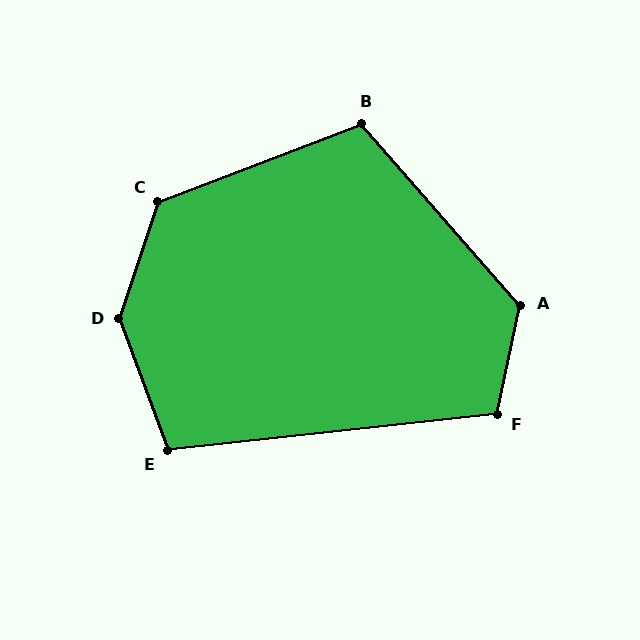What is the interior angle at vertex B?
Approximately 110 degrees (obtuse).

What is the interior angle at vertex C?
Approximately 129 degrees (obtuse).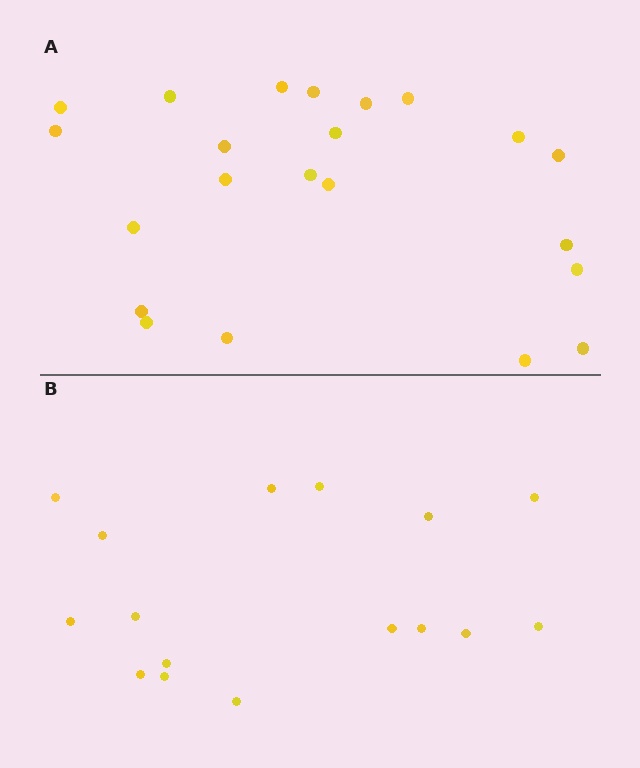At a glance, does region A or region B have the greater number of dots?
Region A (the top region) has more dots.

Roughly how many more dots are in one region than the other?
Region A has about 6 more dots than region B.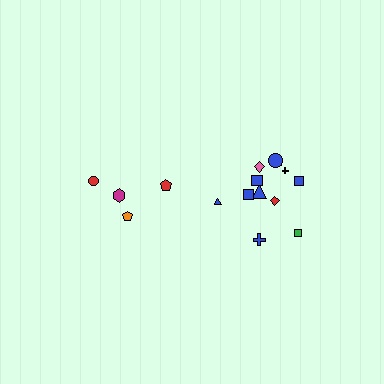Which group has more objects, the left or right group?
The right group.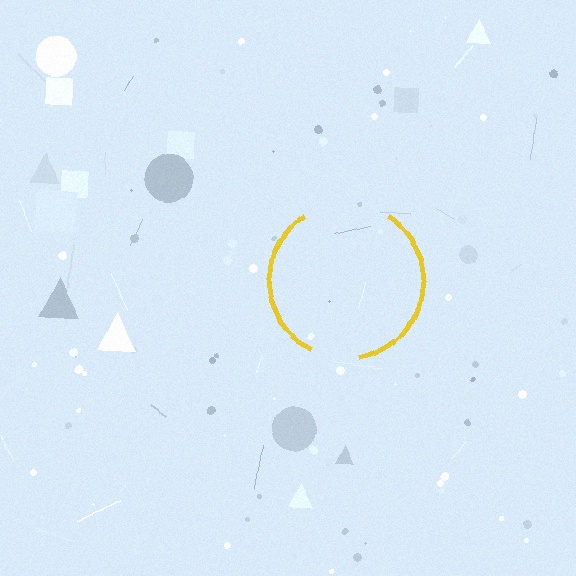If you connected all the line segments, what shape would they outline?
They would outline a circle.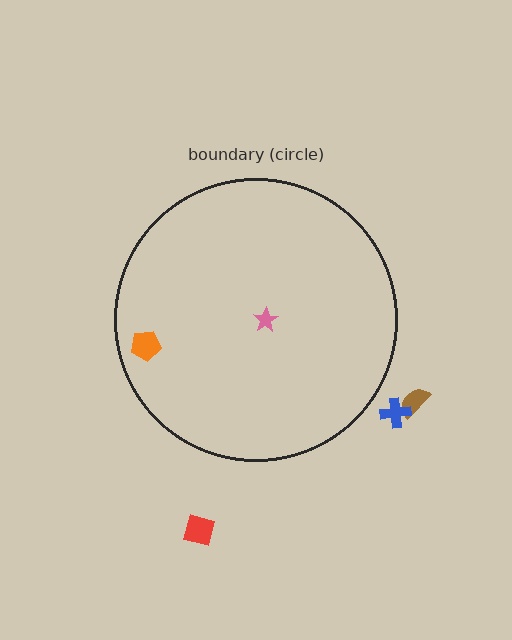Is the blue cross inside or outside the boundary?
Outside.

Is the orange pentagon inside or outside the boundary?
Inside.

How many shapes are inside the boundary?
2 inside, 3 outside.